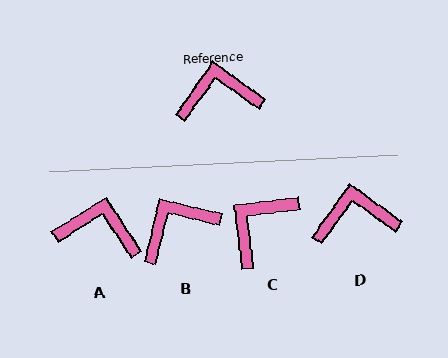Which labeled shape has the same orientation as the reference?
D.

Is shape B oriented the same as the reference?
No, it is off by about 22 degrees.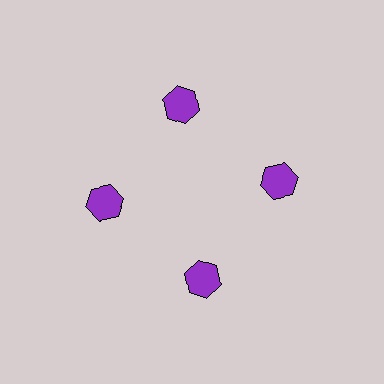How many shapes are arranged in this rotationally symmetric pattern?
There are 4 shapes, arranged in 4 groups of 1.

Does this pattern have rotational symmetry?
Yes, this pattern has 4-fold rotational symmetry. It looks the same after rotating 90 degrees around the center.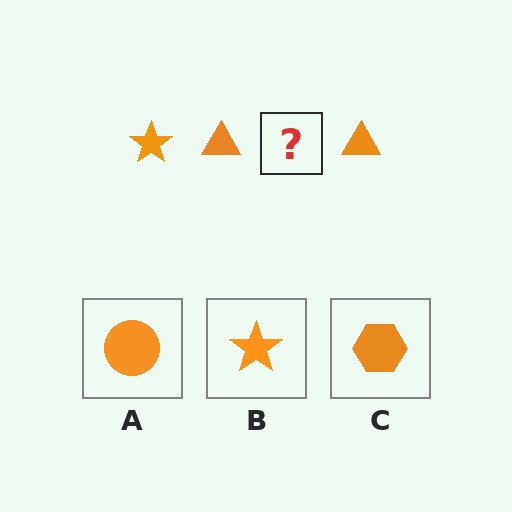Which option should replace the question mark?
Option B.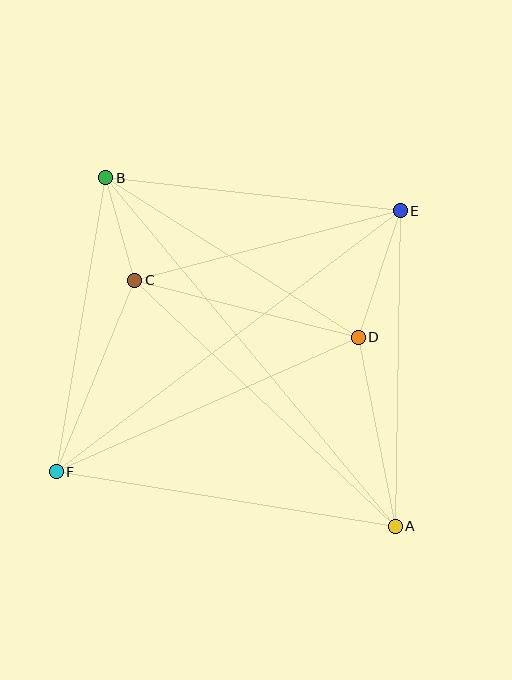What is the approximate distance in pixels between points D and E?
The distance between D and E is approximately 133 pixels.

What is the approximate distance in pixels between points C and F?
The distance between C and F is approximately 207 pixels.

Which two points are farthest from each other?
Points A and B are farthest from each other.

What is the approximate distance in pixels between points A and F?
The distance between A and F is approximately 343 pixels.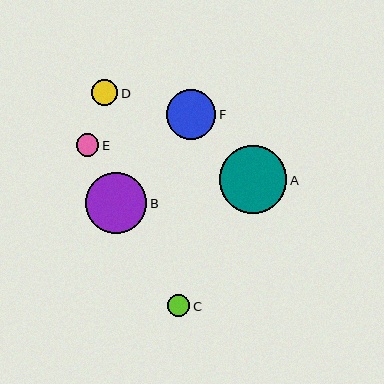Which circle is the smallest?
Circle C is the smallest with a size of approximately 22 pixels.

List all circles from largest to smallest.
From largest to smallest: A, B, F, D, E, C.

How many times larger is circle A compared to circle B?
Circle A is approximately 1.1 times the size of circle B.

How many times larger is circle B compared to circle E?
Circle B is approximately 2.7 times the size of circle E.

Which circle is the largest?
Circle A is the largest with a size of approximately 68 pixels.